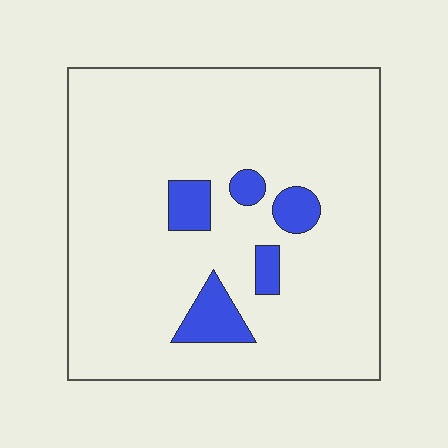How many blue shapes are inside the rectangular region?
5.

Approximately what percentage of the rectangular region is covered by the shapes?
Approximately 10%.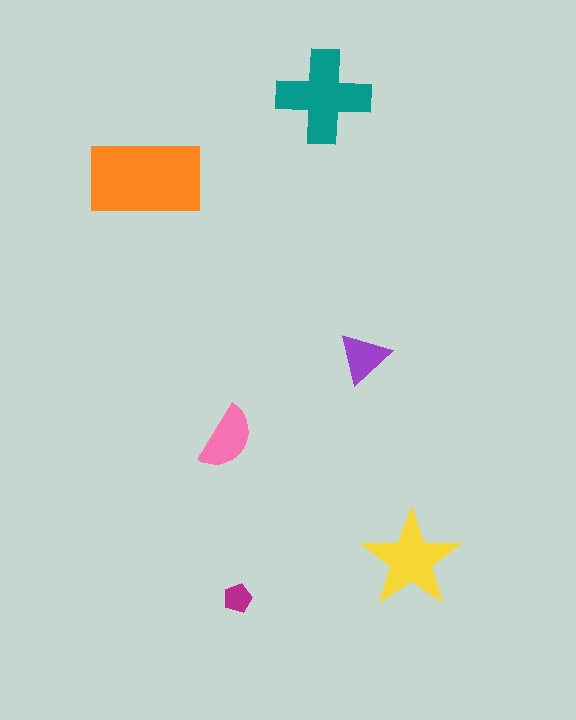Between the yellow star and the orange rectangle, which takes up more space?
The orange rectangle.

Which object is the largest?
The orange rectangle.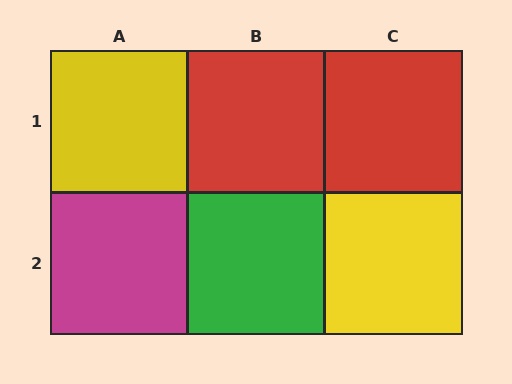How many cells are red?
2 cells are red.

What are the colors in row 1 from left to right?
Yellow, red, red.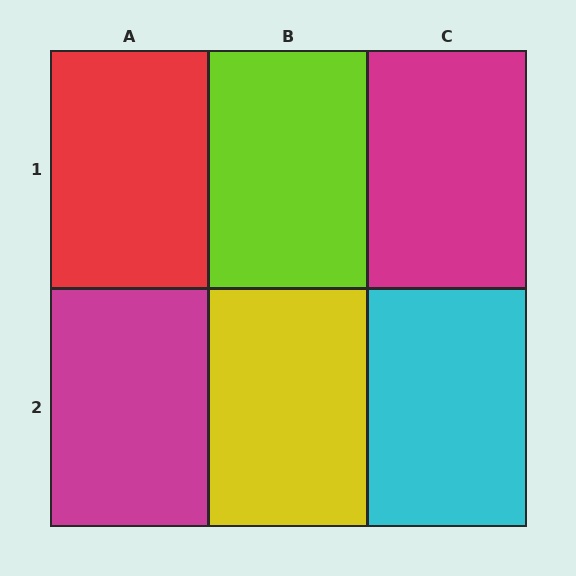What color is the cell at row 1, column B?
Lime.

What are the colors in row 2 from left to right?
Magenta, yellow, cyan.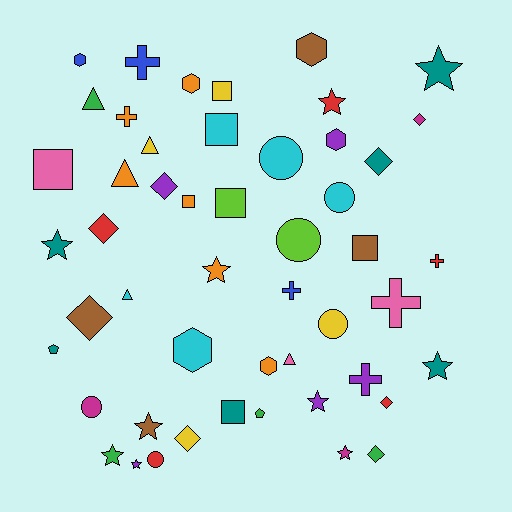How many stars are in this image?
There are 10 stars.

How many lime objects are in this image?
There are 2 lime objects.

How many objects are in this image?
There are 50 objects.